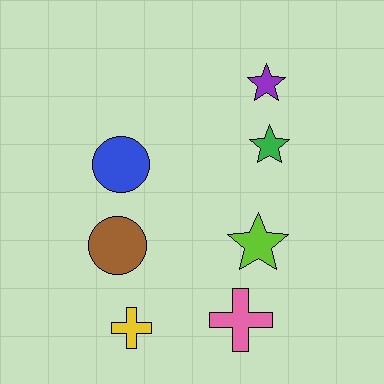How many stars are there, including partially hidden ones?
There are 3 stars.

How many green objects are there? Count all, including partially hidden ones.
There is 1 green object.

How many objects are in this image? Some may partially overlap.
There are 7 objects.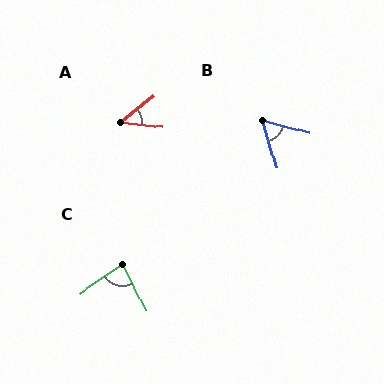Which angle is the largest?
C, at approximately 82 degrees.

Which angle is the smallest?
A, at approximately 47 degrees.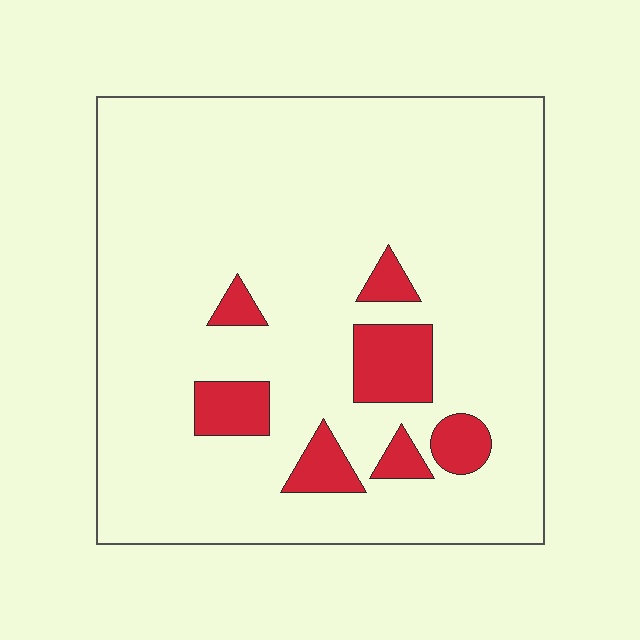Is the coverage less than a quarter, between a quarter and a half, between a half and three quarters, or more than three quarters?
Less than a quarter.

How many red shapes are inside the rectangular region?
7.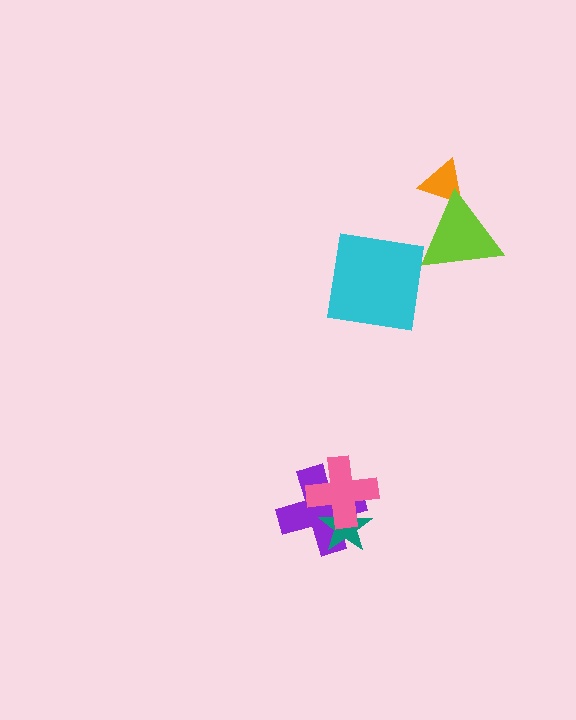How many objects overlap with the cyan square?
0 objects overlap with the cyan square.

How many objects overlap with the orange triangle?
1 object overlaps with the orange triangle.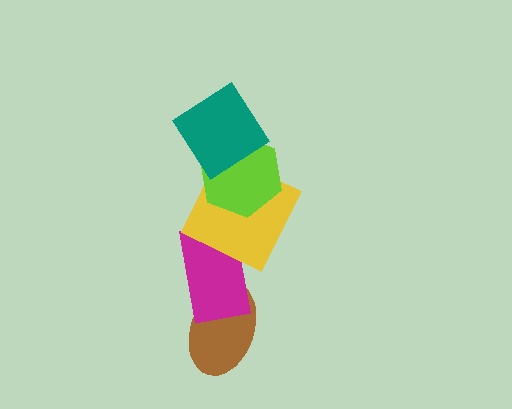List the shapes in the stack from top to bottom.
From top to bottom: the teal diamond, the lime hexagon, the yellow square, the magenta rectangle, the brown ellipse.